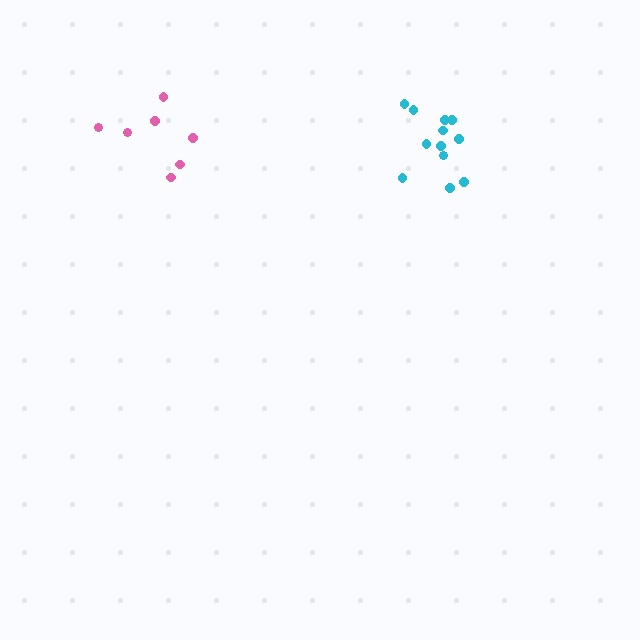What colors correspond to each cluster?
The clusters are colored: cyan, pink.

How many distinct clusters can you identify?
There are 2 distinct clusters.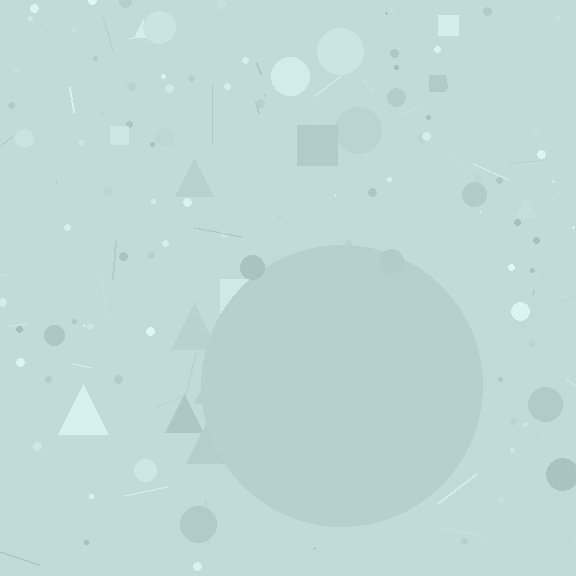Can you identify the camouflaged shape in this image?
The camouflaged shape is a circle.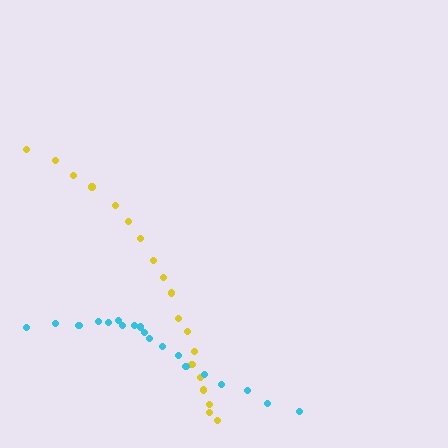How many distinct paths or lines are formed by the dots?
There are 2 distinct paths.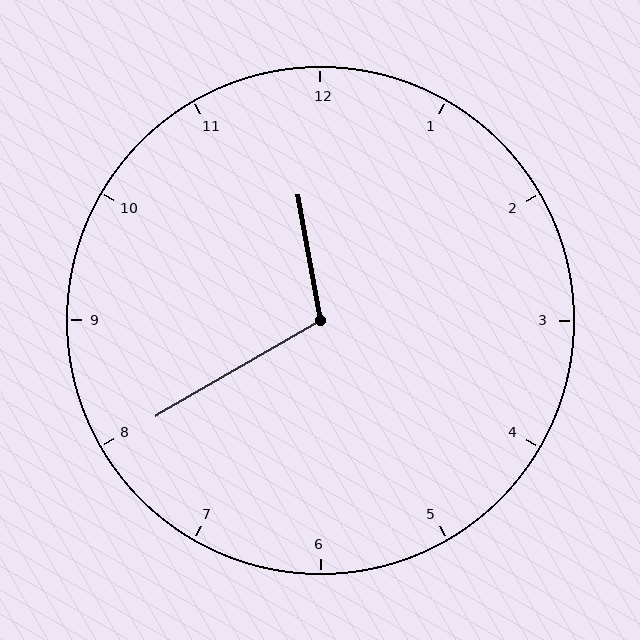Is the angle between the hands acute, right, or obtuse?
It is obtuse.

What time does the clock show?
11:40.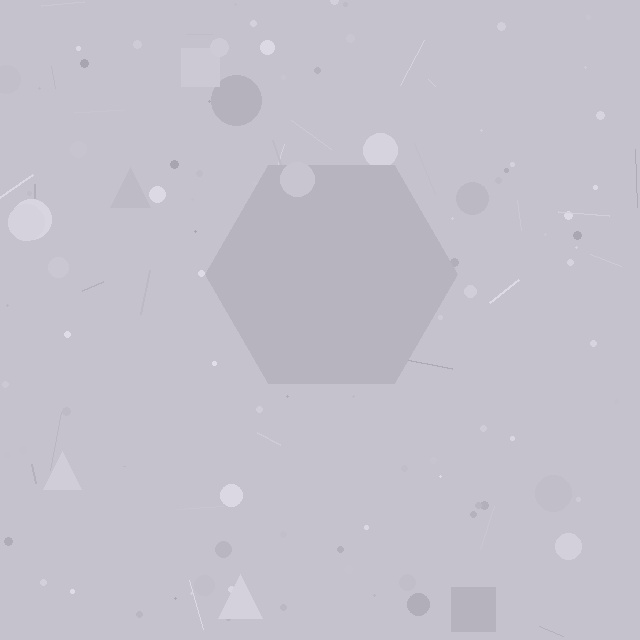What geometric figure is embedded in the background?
A hexagon is embedded in the background.